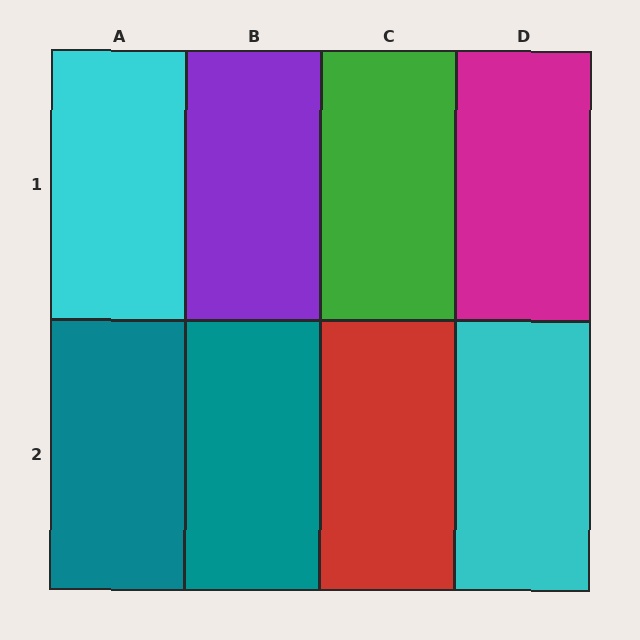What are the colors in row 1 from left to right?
Cyan, purple, green, magenta.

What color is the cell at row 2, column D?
Cyan.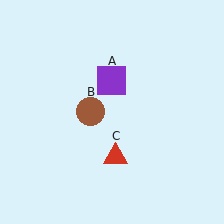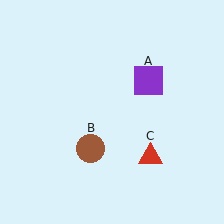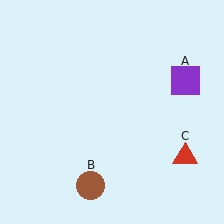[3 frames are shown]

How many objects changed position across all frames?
3 objects changed position: purple square (object A), brown circle (object B), red triangle (object C).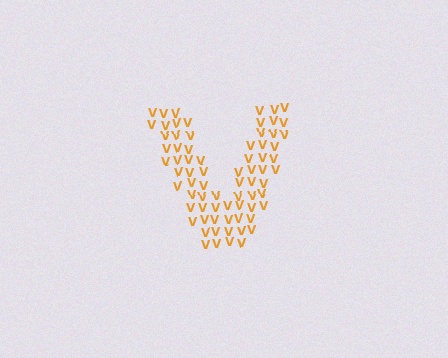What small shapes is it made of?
It is made of small letter V's.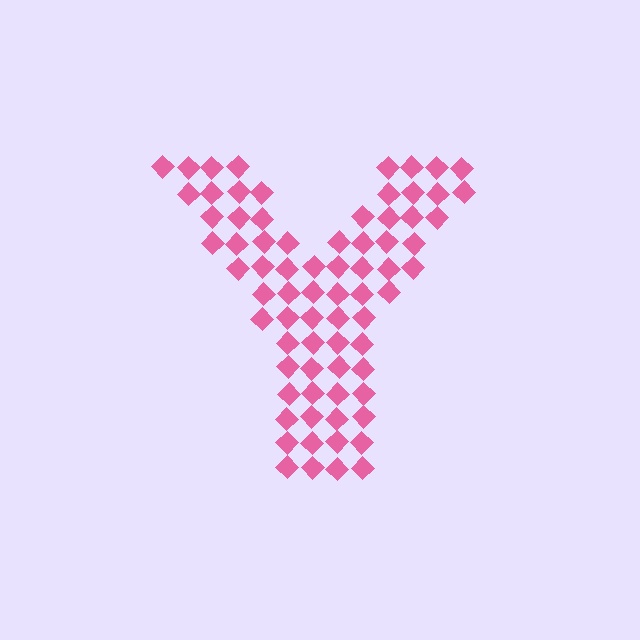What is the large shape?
The large shape is the letter Y.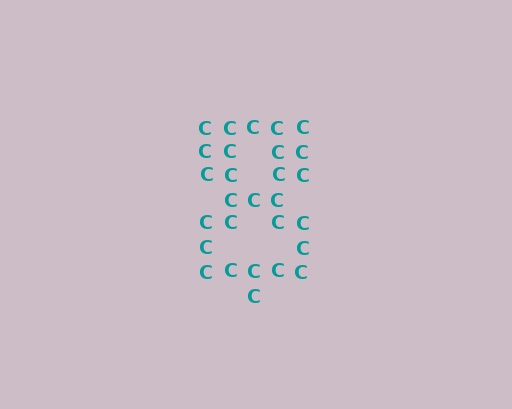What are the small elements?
The small elements are letter C's.